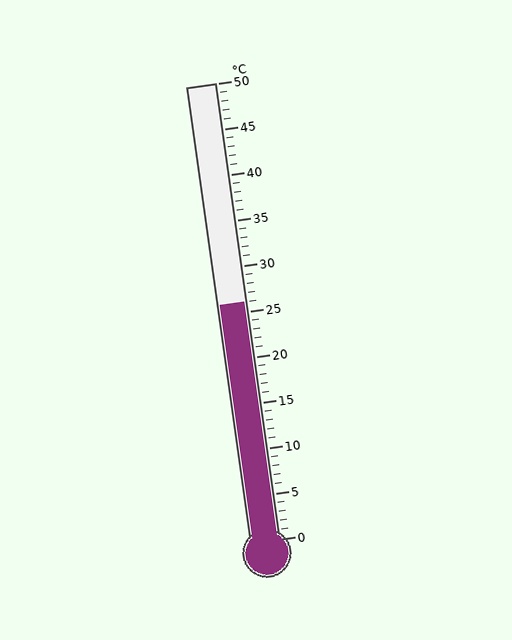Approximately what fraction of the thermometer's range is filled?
The thermometer is filled to approximately 50% of its range.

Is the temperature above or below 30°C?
The temperature is below 30°C.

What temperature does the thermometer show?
The thermometer shows approximately 26°C.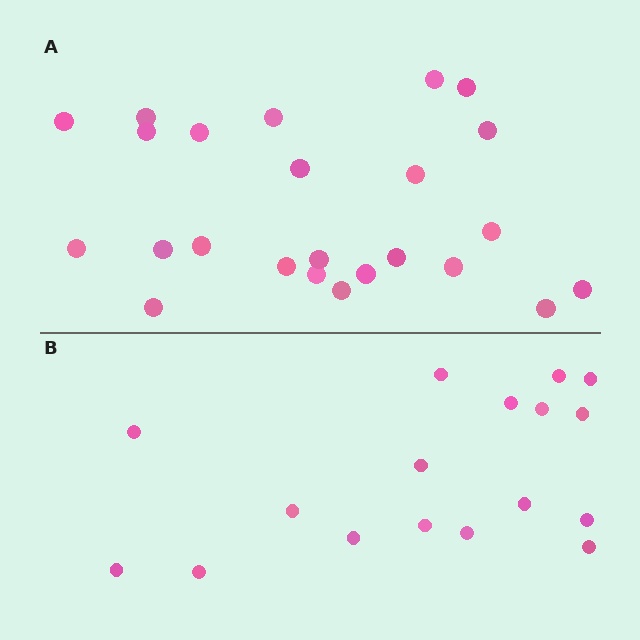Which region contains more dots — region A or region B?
Region A (the top region) has more dots.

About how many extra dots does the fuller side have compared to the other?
Region A has roughly 8 or so more dots than region B.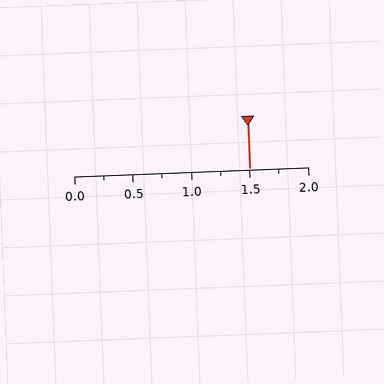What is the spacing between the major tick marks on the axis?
The major ticks are spaced 0.5 apart.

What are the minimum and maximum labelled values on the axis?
The axis runs from 0.0 to 2.0.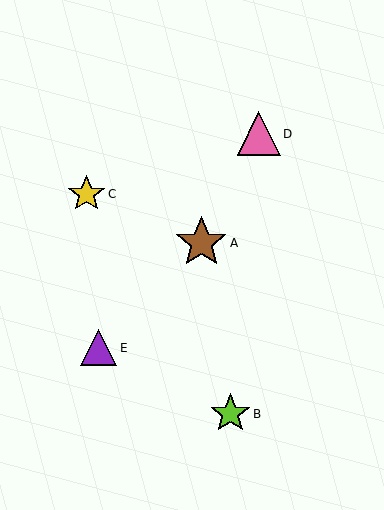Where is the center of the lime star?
The center of the lime star is at (230, 414).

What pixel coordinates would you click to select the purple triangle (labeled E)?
Click at (99, 348) to select the purple triangle E.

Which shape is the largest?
The brown star (labeled A) is the largest.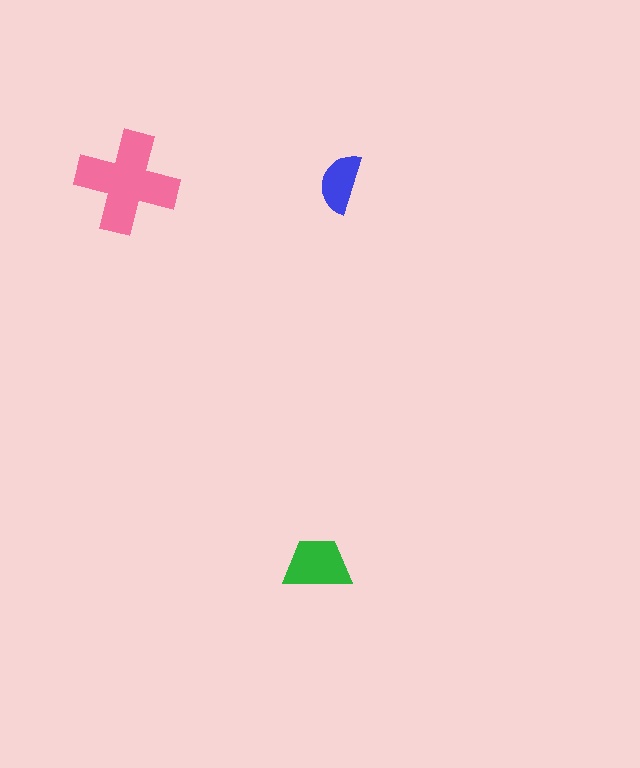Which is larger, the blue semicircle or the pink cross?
The pink cross.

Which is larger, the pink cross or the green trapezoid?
The pink cross.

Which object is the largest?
The pink cross.